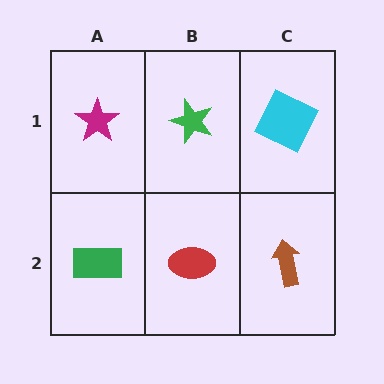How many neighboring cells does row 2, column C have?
2.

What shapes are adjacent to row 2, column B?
A green star (row 1, column B), a green rectangle (row 2, column A), a brown arrow (row 2, column C).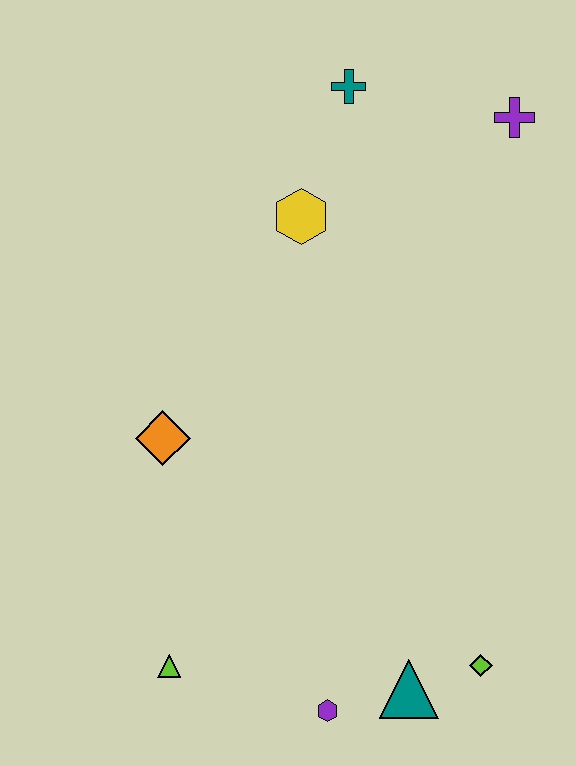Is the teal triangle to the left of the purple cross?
Yes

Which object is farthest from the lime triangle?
The purple cross is farthest from the lime triangle.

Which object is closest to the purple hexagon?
The teal triangle is closest to the purple hexagon.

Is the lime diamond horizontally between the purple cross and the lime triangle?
Yes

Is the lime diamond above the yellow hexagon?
No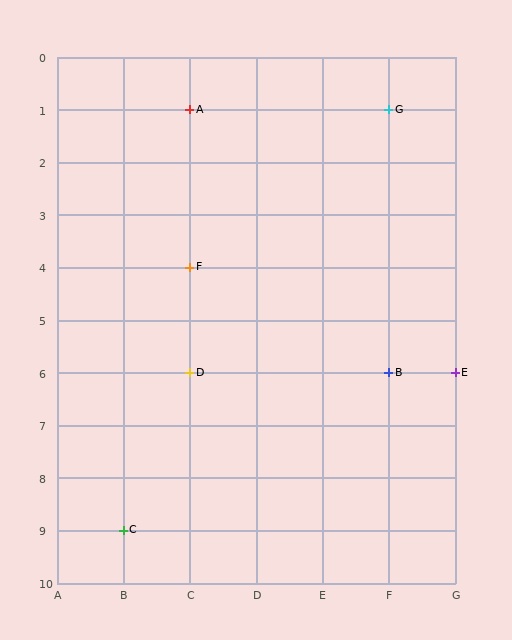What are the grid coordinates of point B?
Point B is at grid coordinates (F, 6).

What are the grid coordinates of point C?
Point C is at grid coordinates (B, 9).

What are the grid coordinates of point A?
Point A is at grid coordinates (C, 1).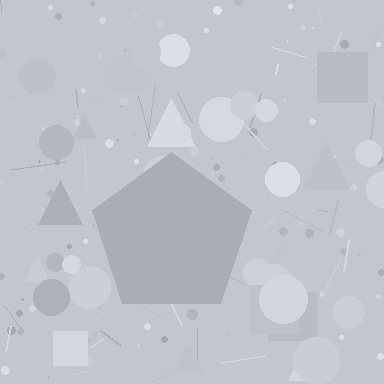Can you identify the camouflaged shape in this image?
The camouflaged shape is a pentagon.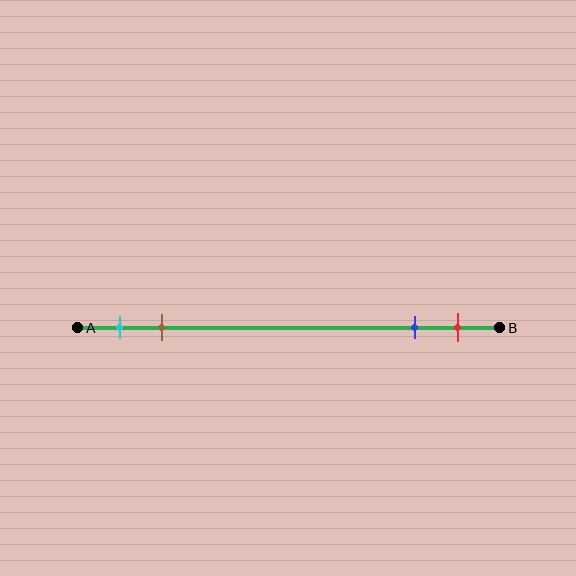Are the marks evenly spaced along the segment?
No, the marks are not evenly spaced.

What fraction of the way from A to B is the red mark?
The red mark is approximately 90% (0.9) of the way from A to B.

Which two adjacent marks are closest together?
The blue and red marks are the closest adjacent pair.